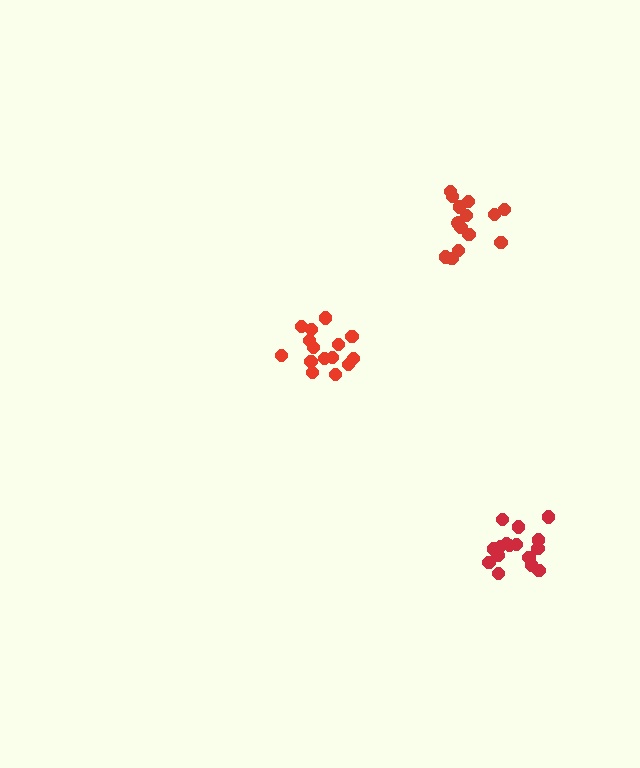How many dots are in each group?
Group 1: 16 dots, Group 2: 15 dots, Group 3: 14 dots (45 total).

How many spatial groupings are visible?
There are 3 spatial groupings.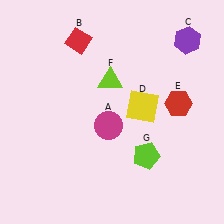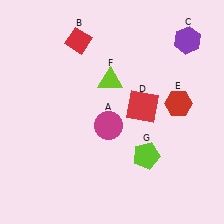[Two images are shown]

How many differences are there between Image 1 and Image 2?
There is 1 difference between the two images.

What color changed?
The square (D) changed from yellow in Image 1 to red in Image 2.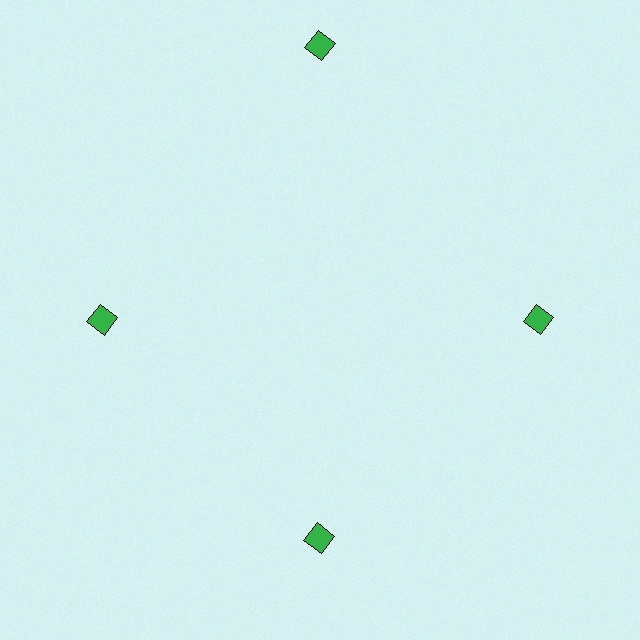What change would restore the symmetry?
The symmetry would be restored by moving it inward, back onto the ring so that all 4 diamonds sit at equal angles and equal distance from the center.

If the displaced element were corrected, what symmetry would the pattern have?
It would have 4-fold rotational symmetry — the pattern would map onto itself every 90 degrees.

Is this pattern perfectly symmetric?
No. The 4 green diamonds are arranged in a ring, but one element near the 12 o'clock position is pushed outward from the center, breaking the 4-fold rotational symmetry.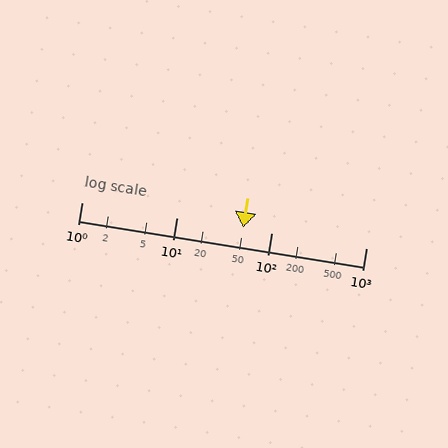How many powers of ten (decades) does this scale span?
The scale spans 3 decades, from 1 to 1000.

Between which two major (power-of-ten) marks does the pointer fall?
The pointer is between 10 and 100.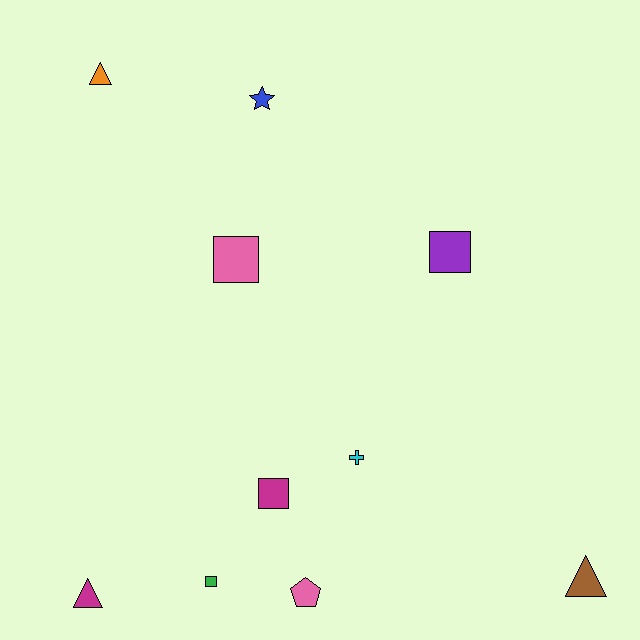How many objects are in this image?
There are 10 objects.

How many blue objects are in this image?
There is 1 blue object.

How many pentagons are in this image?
There is 1 pentagon.